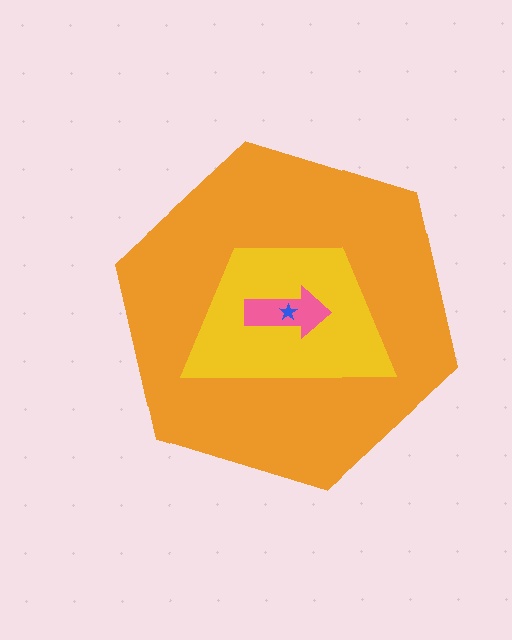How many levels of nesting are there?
4.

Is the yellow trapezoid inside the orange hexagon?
Yes.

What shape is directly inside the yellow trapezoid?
The pink arrow.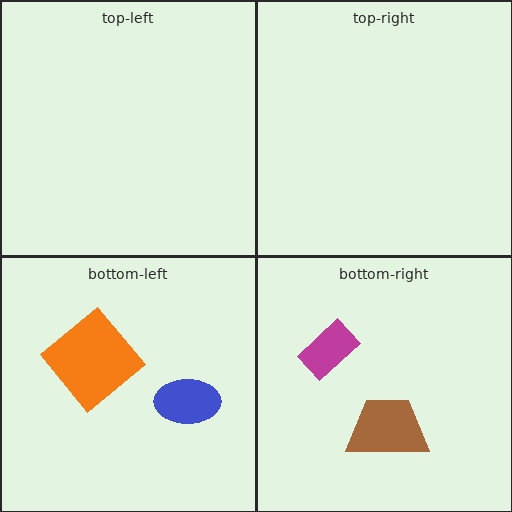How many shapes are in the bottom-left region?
2.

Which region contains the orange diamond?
The bottom-left region.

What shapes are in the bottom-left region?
The blue ellipse, the orange diamond.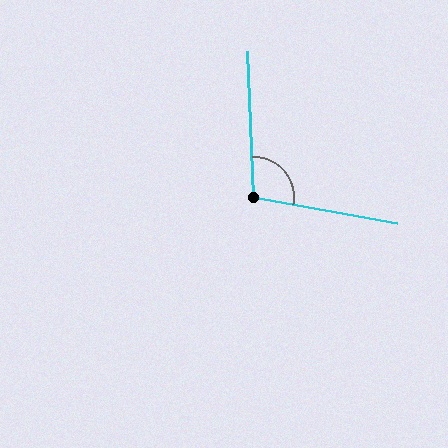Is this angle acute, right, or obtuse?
It is obtuse.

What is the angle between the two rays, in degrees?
Approximately 103 degrees.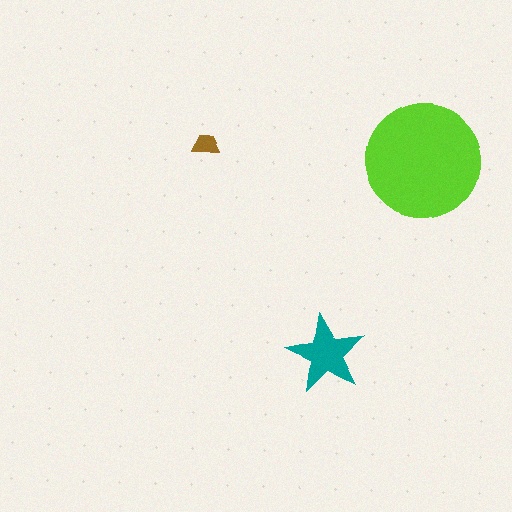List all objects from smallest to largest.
The brown trapezoid, the teal star, the lime circle.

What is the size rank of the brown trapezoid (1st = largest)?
3rd.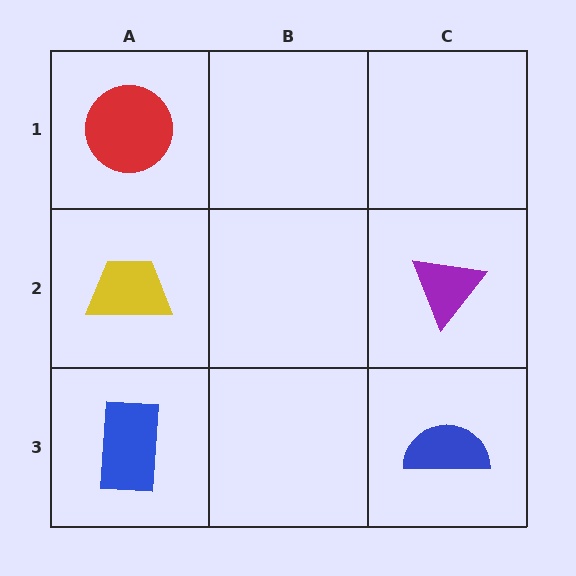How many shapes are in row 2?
2 shapes.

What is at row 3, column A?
A blue rectangle.